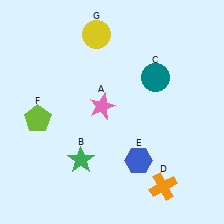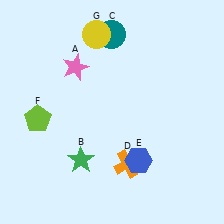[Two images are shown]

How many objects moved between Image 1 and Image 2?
3 objects moved between the two images.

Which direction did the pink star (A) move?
The pink star (A) moved up.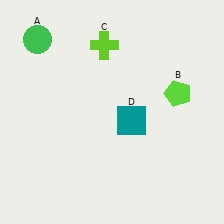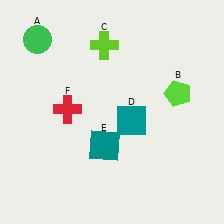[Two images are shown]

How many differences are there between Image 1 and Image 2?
There are 2 differences between the two images.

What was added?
A teal square (E), a red cross (F) were added in Image 2.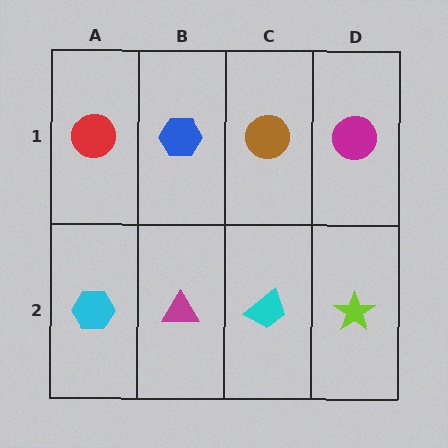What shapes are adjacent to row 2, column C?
A brown circle (row 1, column C), a magenta triangle (row 2, column B), a lime star (row 2, column D).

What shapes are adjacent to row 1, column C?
A cyan trapezoid (row 2, column C), a blue hexagon (row 1, column B), a magenta circle (row 1, column D).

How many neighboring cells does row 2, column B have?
3.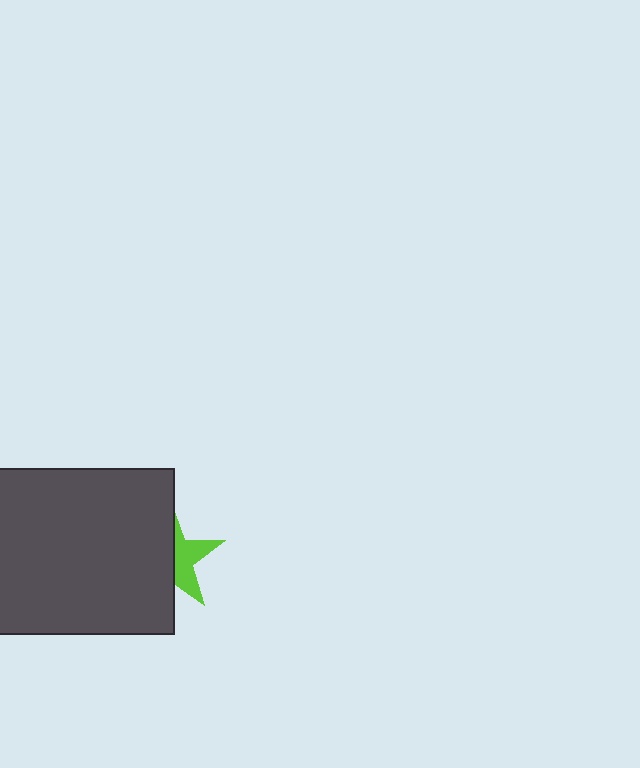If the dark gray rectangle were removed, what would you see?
You would see the complete lime star.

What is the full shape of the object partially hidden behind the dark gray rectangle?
The partially hidden object is a lime star.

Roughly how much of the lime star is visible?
A small part of it is visible (roughly 41%).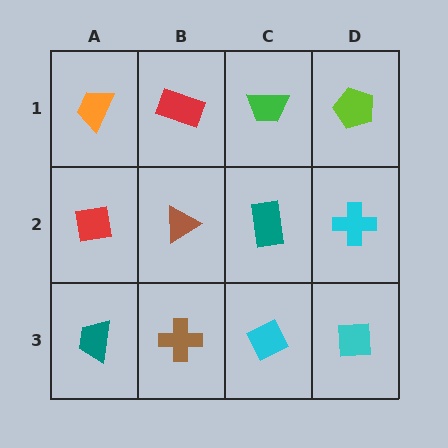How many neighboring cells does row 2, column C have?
4.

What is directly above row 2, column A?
An orange trapezoid.